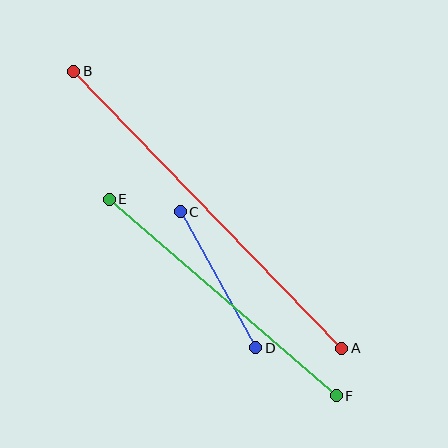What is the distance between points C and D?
The distance is approximately 155 pixels.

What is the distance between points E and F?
The distance is approximately 301 pixels.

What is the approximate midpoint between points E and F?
The midpoint is at approximately (223, 297) pixels.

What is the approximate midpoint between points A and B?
The midpoint is at approximately (208, 210) pixels.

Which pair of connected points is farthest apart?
Points A and B are farthest apart.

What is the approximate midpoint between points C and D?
The midpoint is at approximately (218, 280) pixels.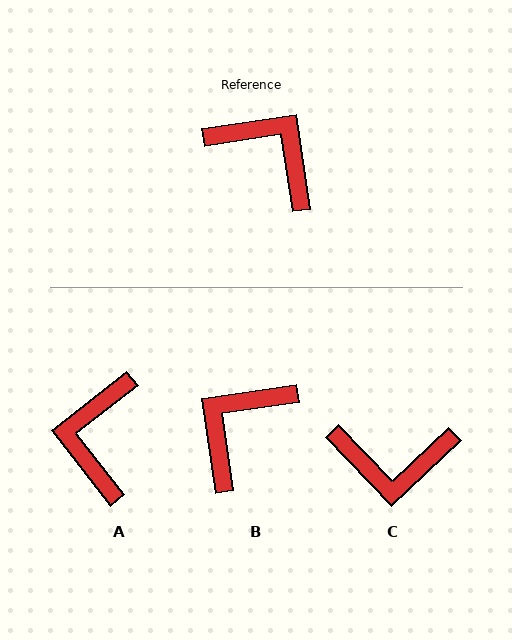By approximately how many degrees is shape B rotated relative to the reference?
Approximately 90 degrees counter-clockwise.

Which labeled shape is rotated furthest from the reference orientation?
C, about 145 degrees away.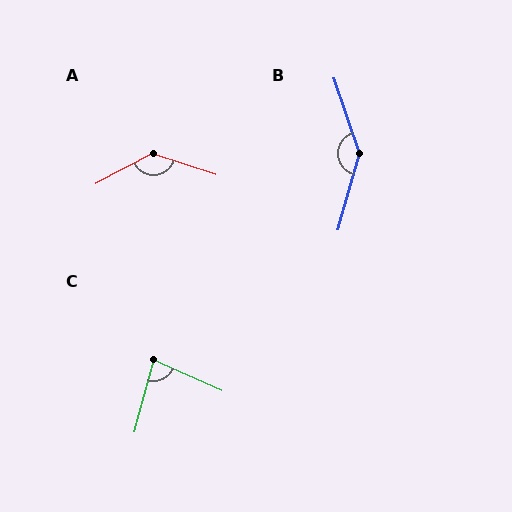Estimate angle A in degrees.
Approximately 134 degrees.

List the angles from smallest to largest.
C (81°), A (134°), B (146°).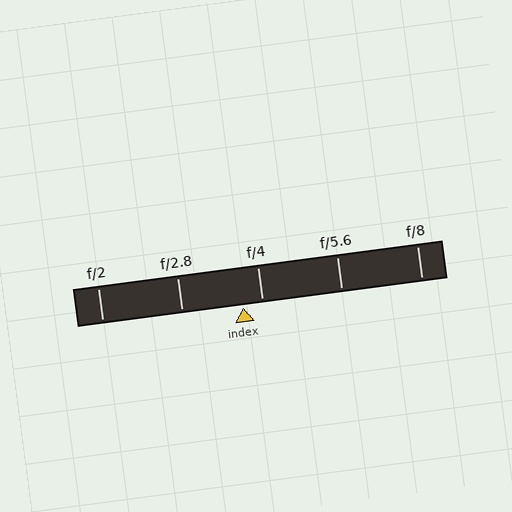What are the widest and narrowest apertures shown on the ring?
The widest aperture shown is f/2 and the narrowest is f/8.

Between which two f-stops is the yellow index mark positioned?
The index mark is between f/2.8 and f/4.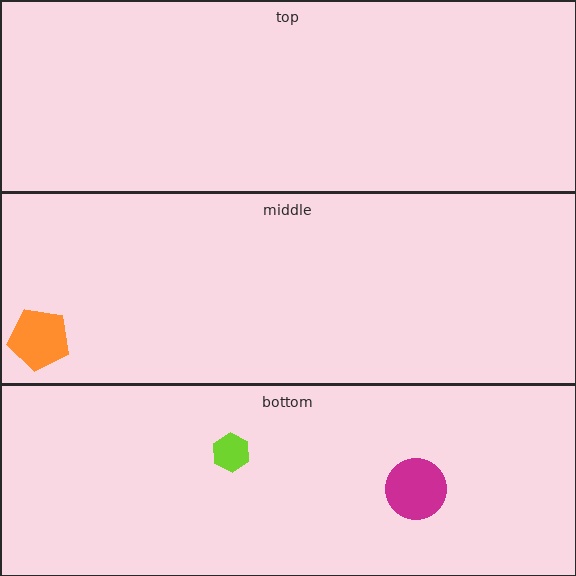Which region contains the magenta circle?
The bottom region.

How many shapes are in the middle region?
1.